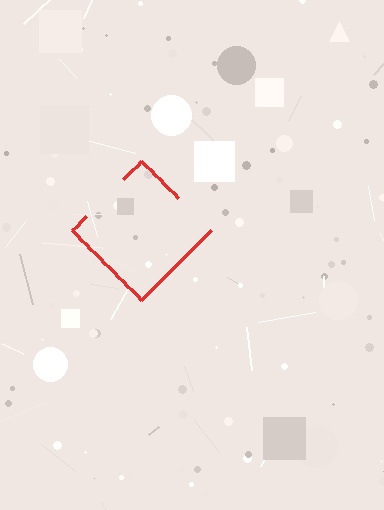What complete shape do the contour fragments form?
The contour fragments form a diamond.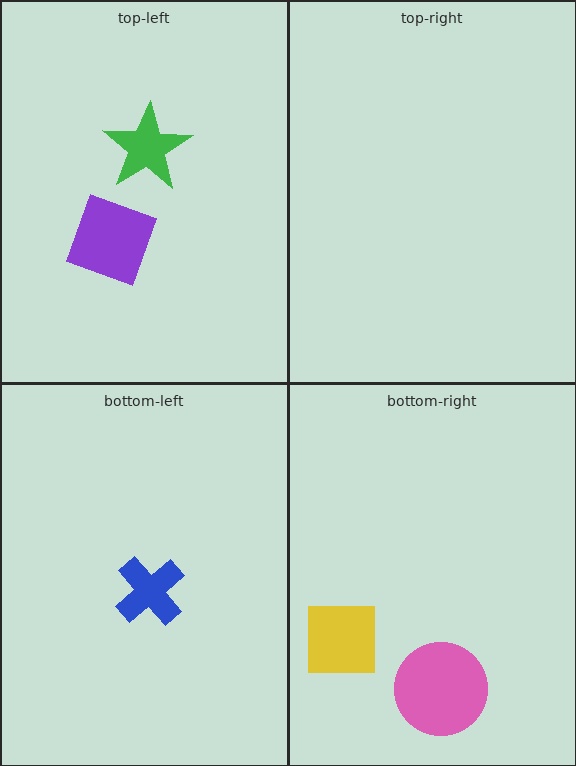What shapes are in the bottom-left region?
The blue cross.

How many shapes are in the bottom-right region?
2.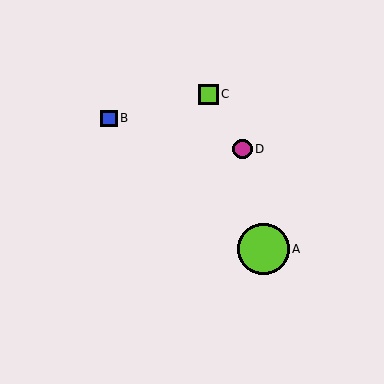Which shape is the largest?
The lime circle (labeled A) is the largest.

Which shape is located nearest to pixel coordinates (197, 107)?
The lime square (labeled C) at (208, 94) is nearest to that location.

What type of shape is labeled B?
Shape B is a blue square.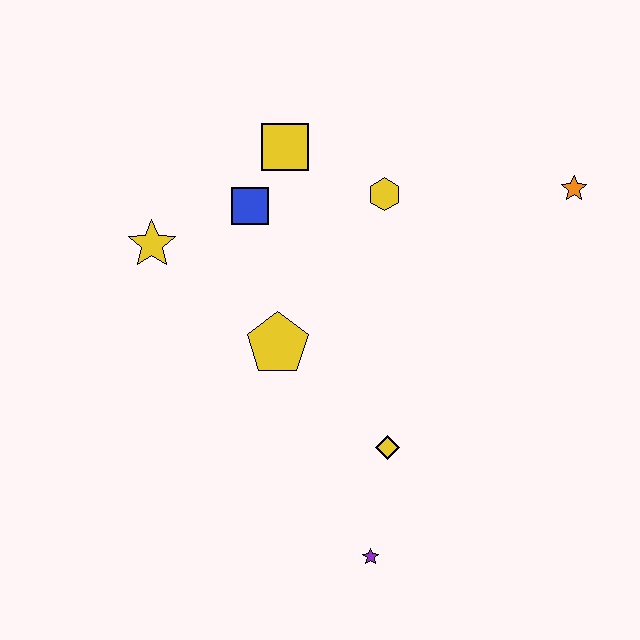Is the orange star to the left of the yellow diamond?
No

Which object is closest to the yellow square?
The blue square is closest to the yellow square.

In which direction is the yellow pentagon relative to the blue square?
The yellow pentagon is below the blue square.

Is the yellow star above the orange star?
No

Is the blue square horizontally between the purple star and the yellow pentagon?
No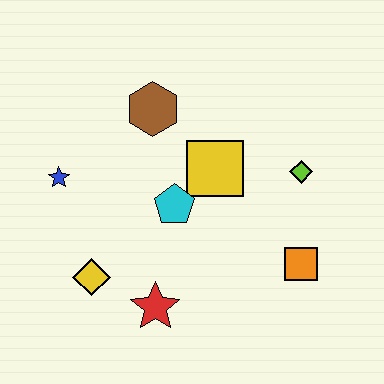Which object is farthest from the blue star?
The orange square is farthest from the blue star.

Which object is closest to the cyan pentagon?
The yellow square is closest to the cyan pentagon.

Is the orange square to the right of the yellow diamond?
Yes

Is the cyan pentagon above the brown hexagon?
No